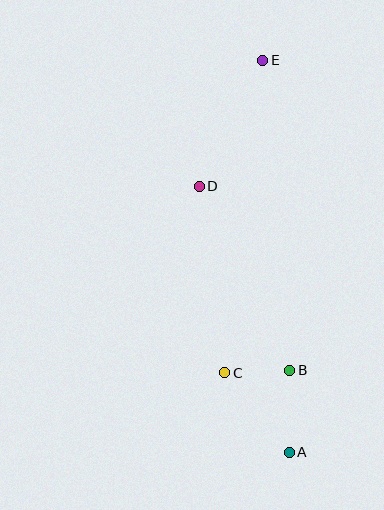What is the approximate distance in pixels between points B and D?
The distance between B and D is approximately 205 pixels.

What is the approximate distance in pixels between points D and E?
The distance between D and E is approximately 141 pixels.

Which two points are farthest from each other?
Points A and E are farthest from each other.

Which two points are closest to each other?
Points B and C are closest to each other.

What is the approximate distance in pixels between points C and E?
The distance between C and E is approximately 315 pixels.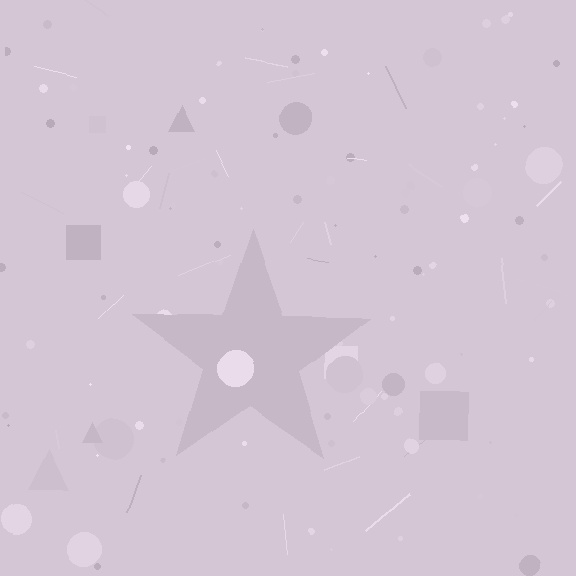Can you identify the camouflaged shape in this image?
The camouflaged shape is a star.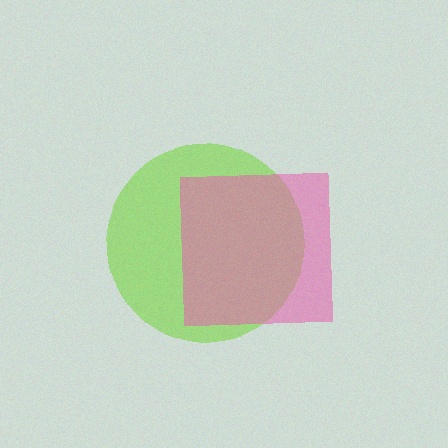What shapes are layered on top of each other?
The layered shapes are: a lime circle, a pink square.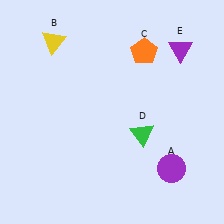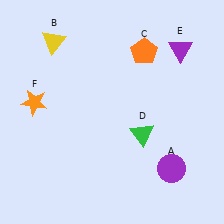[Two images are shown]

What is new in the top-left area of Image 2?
An orange star (F) was added in the top-left area of Image 2.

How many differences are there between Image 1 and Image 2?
There is 1 difference between the two images.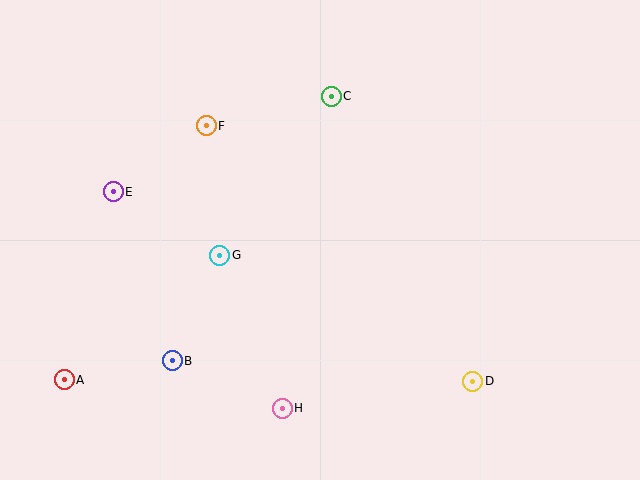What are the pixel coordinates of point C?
Point C is at (331, 96).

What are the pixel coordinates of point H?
Point H is at (282, 408).